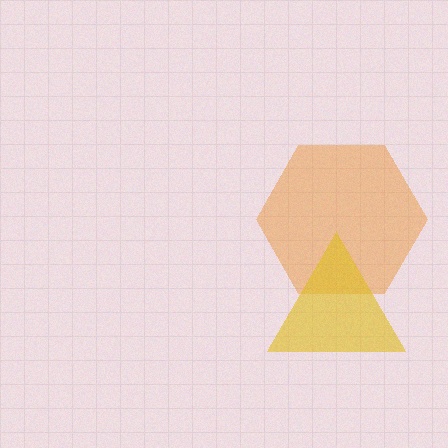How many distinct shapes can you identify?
There are 2 distinct shapes: an orange hexagon, a yellow triangle.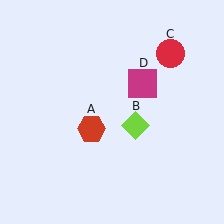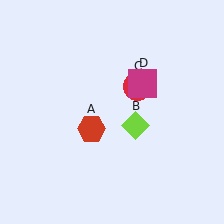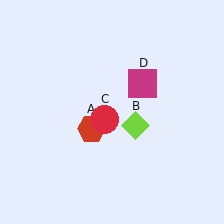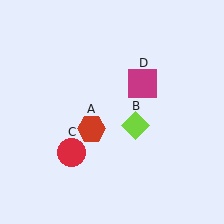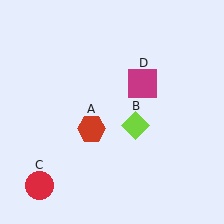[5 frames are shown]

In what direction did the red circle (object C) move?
The red circle (object C) moved down and to the left.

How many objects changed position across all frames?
1 object changed position: red circle (object C).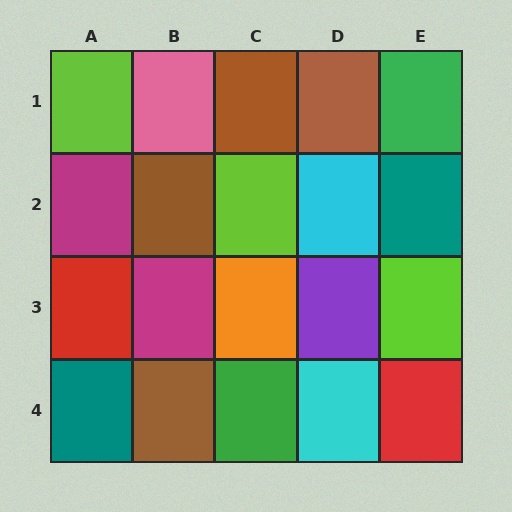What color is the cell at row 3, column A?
Red.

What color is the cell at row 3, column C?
Orange.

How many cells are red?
2 cells are red.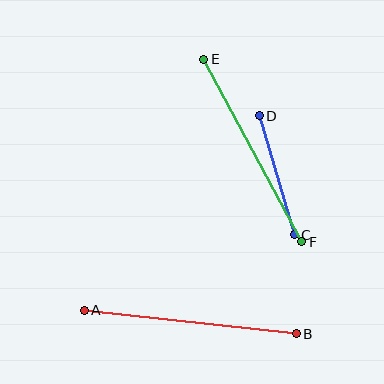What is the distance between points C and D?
The distance is approximately 124 pixels.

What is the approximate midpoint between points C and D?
The midpoint is at approximately (277, 175) pixels.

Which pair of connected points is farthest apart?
Points A and B are farthest apart.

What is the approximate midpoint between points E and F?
The midpoint is at approximately (253, 151) pixels.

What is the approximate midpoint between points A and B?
The midpoint is at approximately (190, 322) pixels.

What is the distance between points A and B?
The distance is approximately 213 pixels.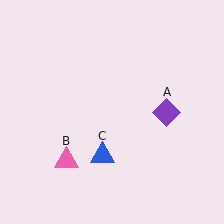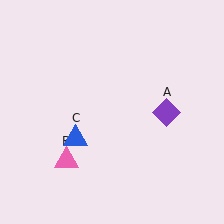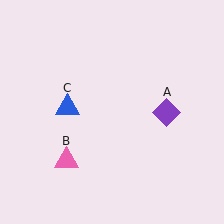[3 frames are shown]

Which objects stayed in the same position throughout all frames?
Purple diamond (object A) and pink triangle (object B) remained stationary.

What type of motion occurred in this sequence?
The blue triangle (object C) rotated clockwise around the center of the scene.